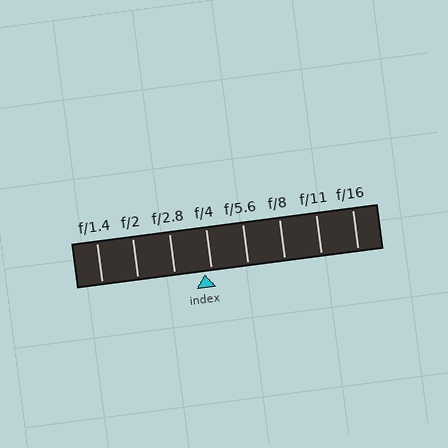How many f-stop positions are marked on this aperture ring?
There are 8 f-stop positions marked.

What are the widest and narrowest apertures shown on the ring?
The widest aperture shown is f/1.4 and the narrowest is f/16.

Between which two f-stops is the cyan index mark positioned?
The index mark is between f/2.8 and f/4.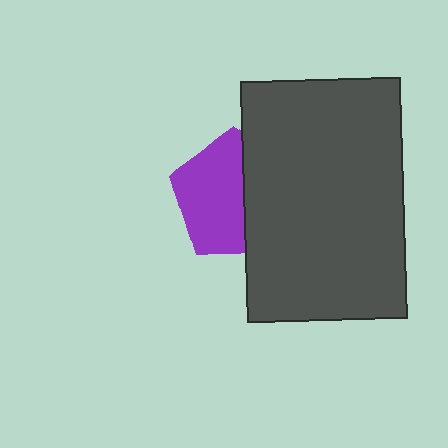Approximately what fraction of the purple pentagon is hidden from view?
Roughly 43% of the purple pentagon is hidden behind the dark gray rectangle.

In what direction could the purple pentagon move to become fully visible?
The purple pentagon could move left. That would shift it out from behind the dark gray rectangle entirely.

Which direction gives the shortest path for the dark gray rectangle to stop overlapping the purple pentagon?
Moving right gives the shortest separation.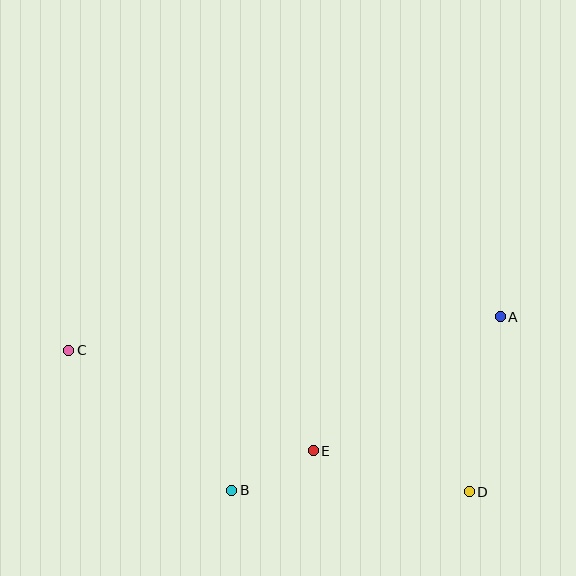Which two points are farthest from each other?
Points A and C are farthest from each other.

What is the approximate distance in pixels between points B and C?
The distance between B and C is approximately 215 pixels.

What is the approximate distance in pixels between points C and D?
The distance between C and D is approximately 425 pixels.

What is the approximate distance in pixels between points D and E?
The distance between D and E is approximately 161 pixels.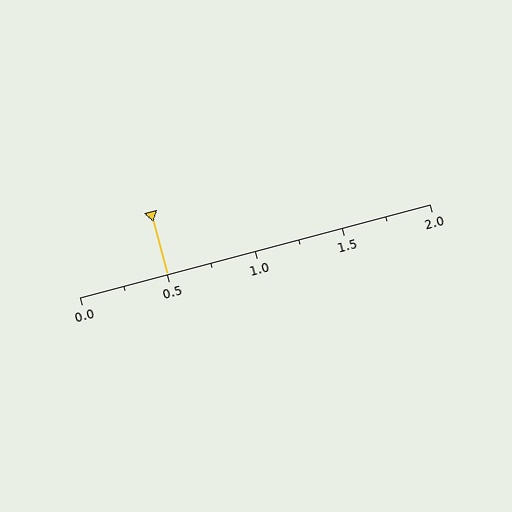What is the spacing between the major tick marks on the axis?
The major ticks are spaced 0.5 apart.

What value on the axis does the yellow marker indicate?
The marker indicates approximately 0.5.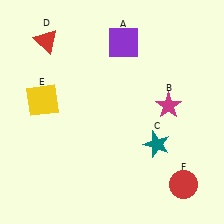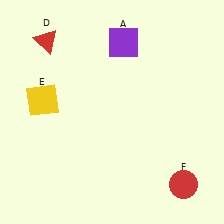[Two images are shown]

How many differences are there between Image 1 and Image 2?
There are 2 differences between the two images.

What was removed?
The magenta star (B), the teal star (C) were removed in Image 2.